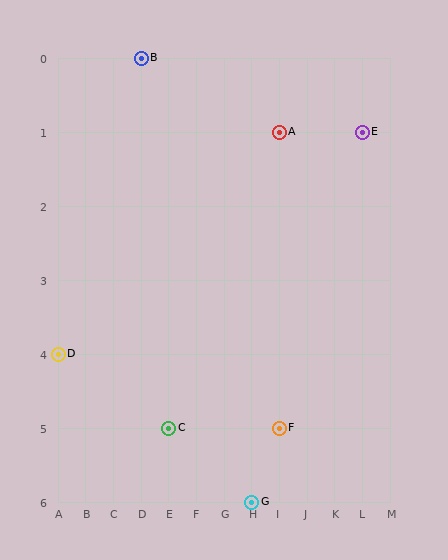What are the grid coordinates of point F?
Point F is at grid coordinates (I, 5).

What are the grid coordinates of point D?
Point D is at grid coordinates (A, 4).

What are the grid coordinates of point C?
Point C is at grid coordinates (E, 5).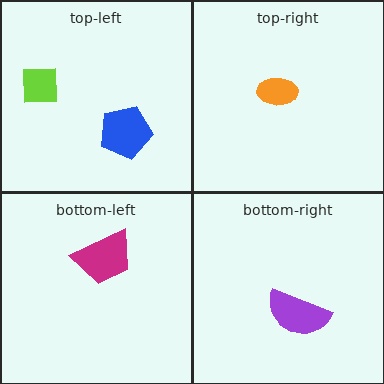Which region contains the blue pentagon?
The top-left region.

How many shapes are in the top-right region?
1.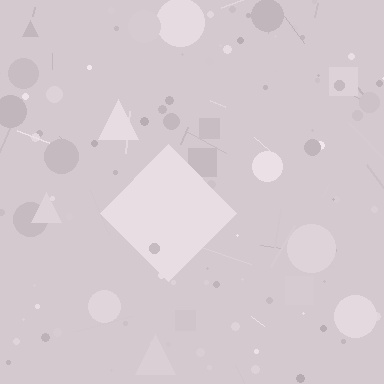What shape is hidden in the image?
A diamond is hidden in the image.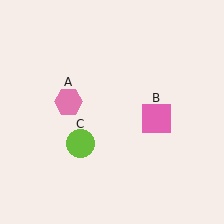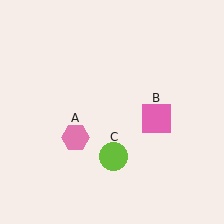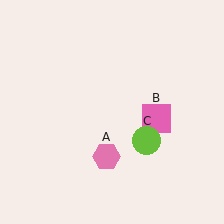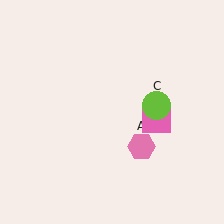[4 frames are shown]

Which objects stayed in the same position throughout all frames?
Pink square (object B) remained stationary.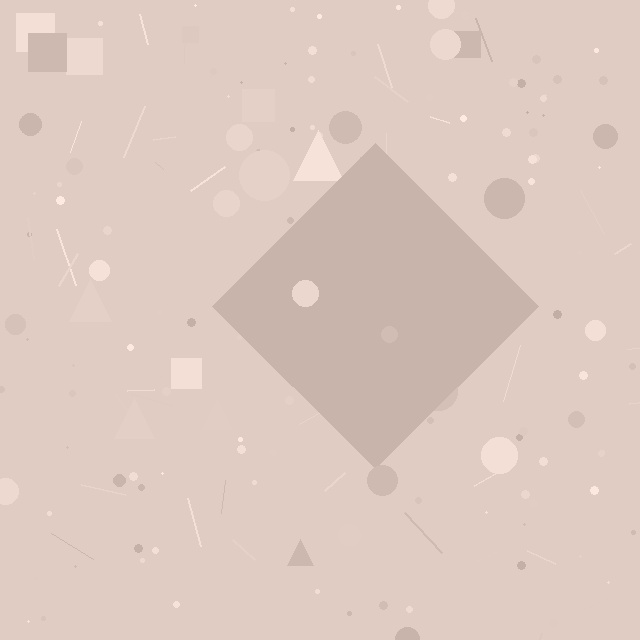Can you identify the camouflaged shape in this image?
The camouflaged shape is a diamond.